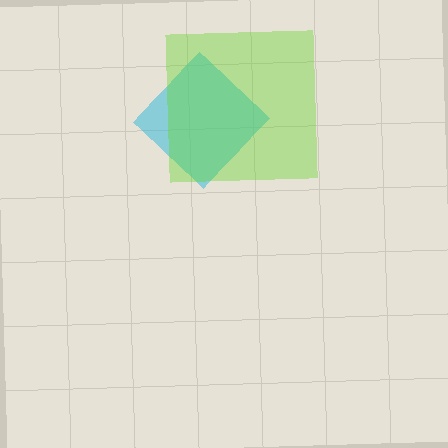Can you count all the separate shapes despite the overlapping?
Yes, there are 2 separate shapes.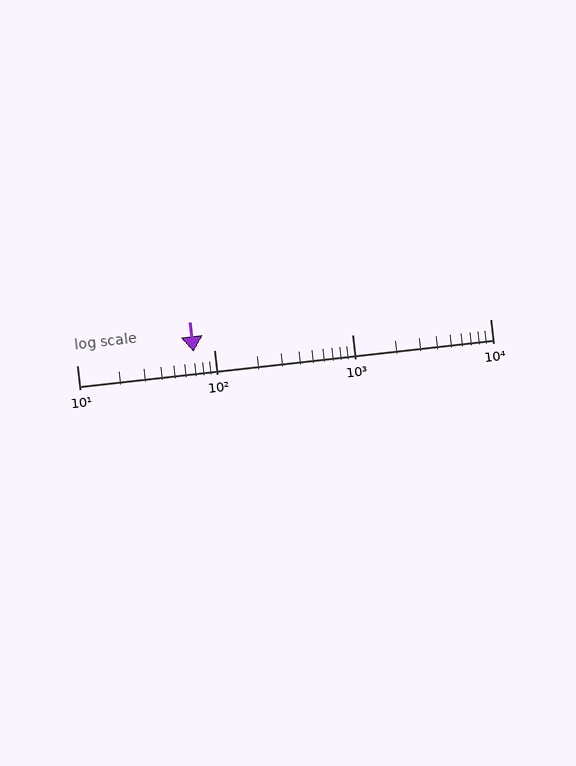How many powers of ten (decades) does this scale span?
The scale spans 3 decades, from 10 to 10000.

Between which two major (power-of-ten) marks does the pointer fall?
The pointer is between 10 and 100.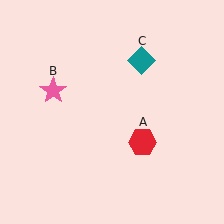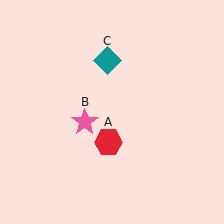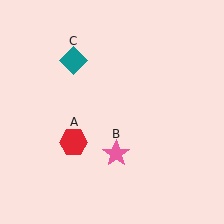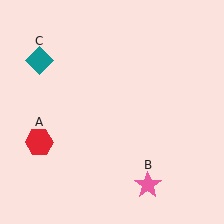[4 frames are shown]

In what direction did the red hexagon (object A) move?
The red hexagon (object A) moved left.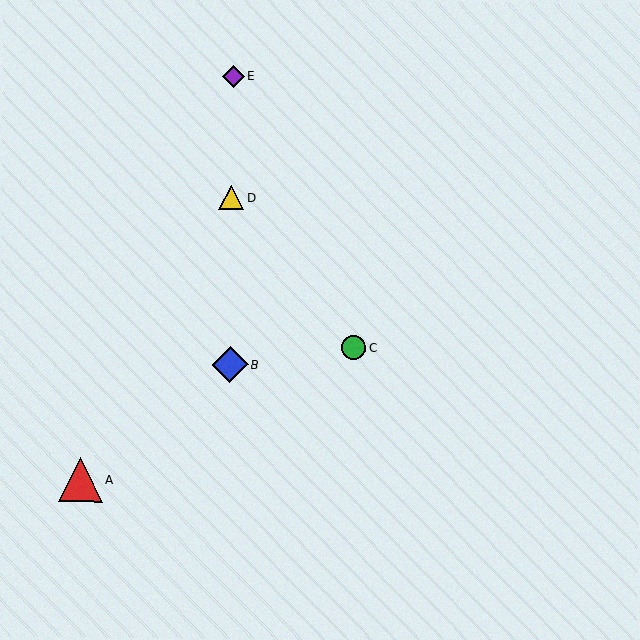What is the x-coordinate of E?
Object E is at x≈233.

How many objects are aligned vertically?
3 objects (B, D, E) are aligned vertically.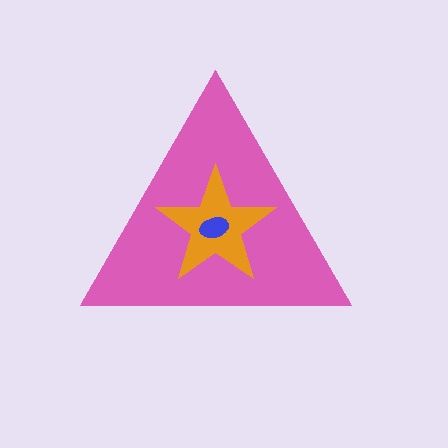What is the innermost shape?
The blue ellipse.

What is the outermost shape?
The pink triangle.